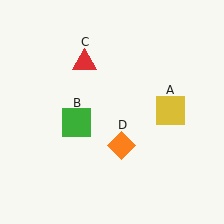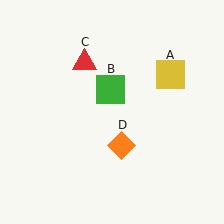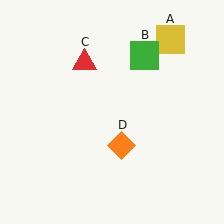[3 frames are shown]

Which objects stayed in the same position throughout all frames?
Red triangle (object C) and orange diamond (object D) remained stationary.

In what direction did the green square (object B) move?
The green square (object B) moved up and to the right.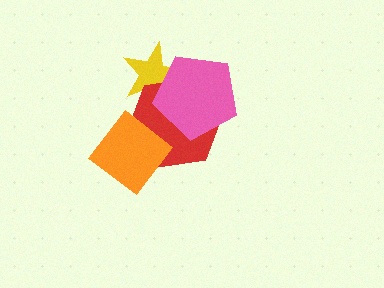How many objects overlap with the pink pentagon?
2 objects overlap with the pink pentagon.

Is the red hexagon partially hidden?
Yes, it is partially covered by another shape.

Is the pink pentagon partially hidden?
No, no other shape covers it.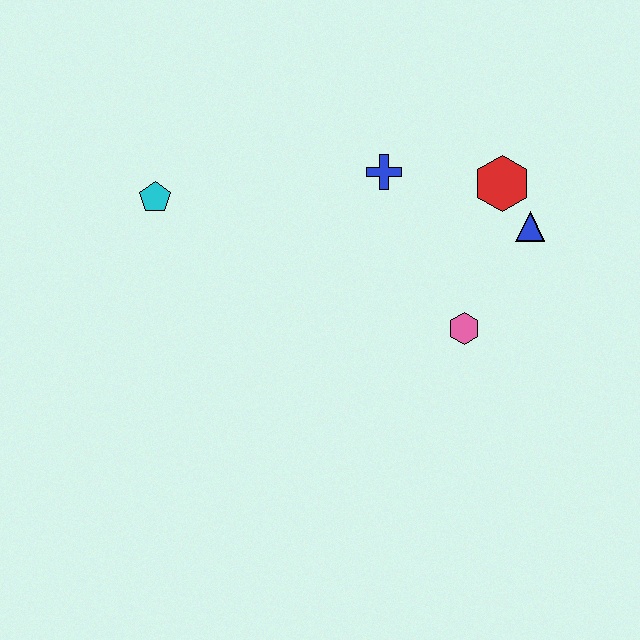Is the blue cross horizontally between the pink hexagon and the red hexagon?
No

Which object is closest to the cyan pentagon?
The blue cross is closest to the cyan pentagon.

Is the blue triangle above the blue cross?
No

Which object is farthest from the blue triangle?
The cyan pentagon is farthest from the blue triangle.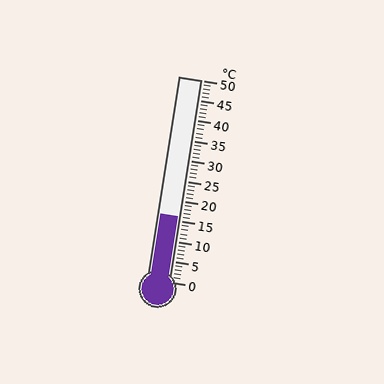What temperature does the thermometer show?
The thermometer shows approximately 16°C.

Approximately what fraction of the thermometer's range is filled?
The thermometer is filled to approximately 30% of its range.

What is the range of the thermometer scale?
The thermometer scale ranges from 0°C to 50°C.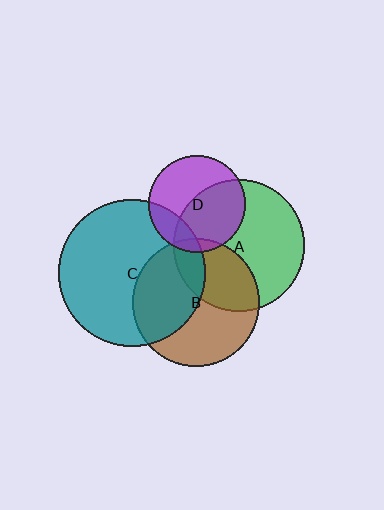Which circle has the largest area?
Circle C (teal).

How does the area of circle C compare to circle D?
Approximately 2.3 times.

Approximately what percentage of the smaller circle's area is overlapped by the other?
Approximately 45%.